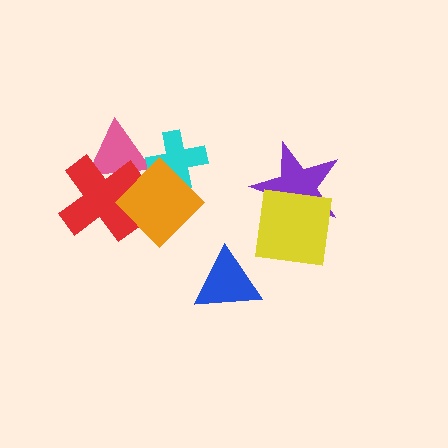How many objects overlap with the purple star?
1 object overlaps with the purple star.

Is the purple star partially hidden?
Yes, it is partially covered by another shape.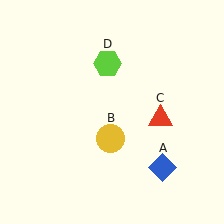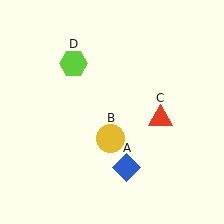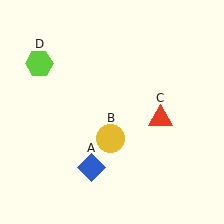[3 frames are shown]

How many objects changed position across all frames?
2 objects changed position: blue diamond (object A), lime hexagon (object D).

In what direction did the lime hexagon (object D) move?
The lime hexagon (object D) moved left.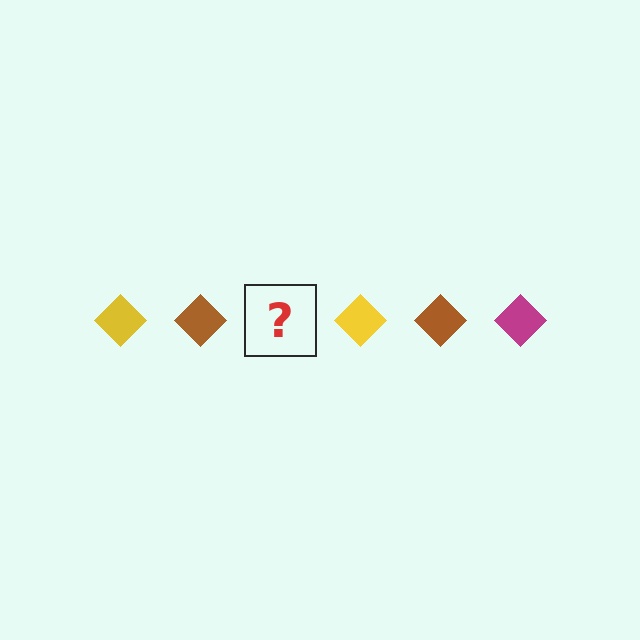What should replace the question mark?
The question mark should be replaced with a magenta diamond.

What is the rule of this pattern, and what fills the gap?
The rule is that the pattern cycles through yellow, brown, magenta diamonds. The gap should be filled with a magenta diamond.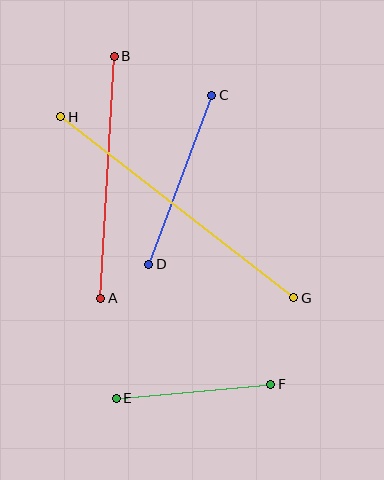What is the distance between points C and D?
The distance is approximately 180 pixels.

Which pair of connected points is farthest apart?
Points G and H are farthest apart.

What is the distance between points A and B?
The distance is approximately 243 pixels.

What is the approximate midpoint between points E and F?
The midpoint is at approximately (194, 391) pixels.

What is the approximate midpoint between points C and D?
The midpoint is at approximately (180, 180) pixels.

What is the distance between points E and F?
The distance is approximately 155 pixels.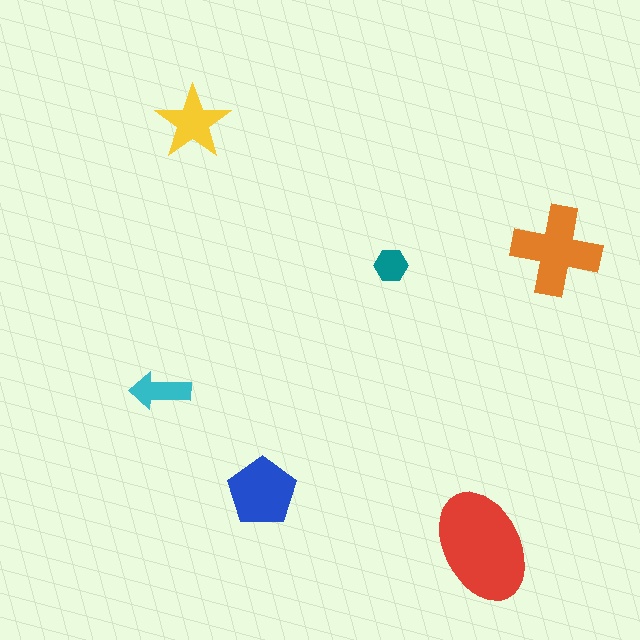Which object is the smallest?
The teal hexagon.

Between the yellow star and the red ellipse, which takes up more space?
The red ellipse.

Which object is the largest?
The red ellipse.